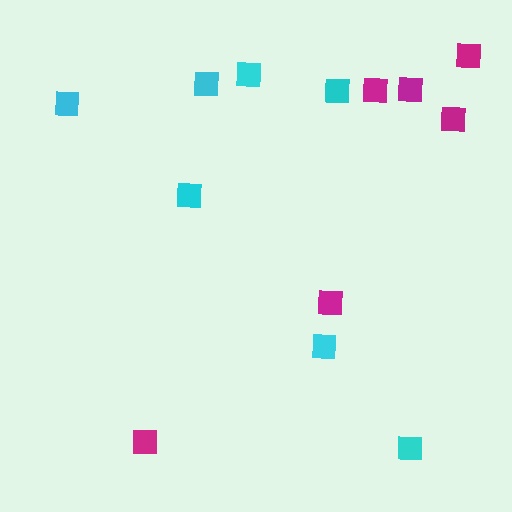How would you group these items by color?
There are 2 groups: one group of magenta squares (6) and one group of cyan squares (7).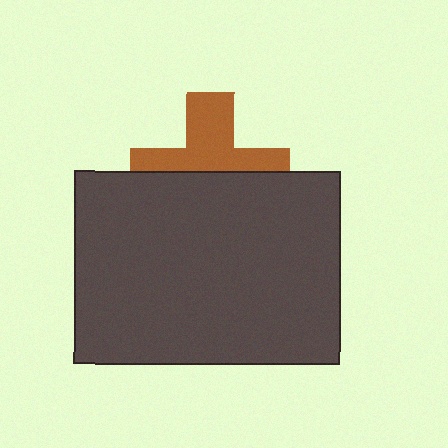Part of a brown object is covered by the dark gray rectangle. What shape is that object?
It is a cross.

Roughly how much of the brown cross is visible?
About half of it is visible (roughly 49%).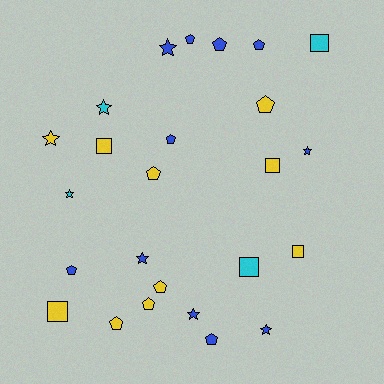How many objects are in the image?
There are 25 objects.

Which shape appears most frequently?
Pentagon, with 11 objects.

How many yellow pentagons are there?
There are 5 yellow pentagons.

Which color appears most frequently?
Blue, with 11 objects.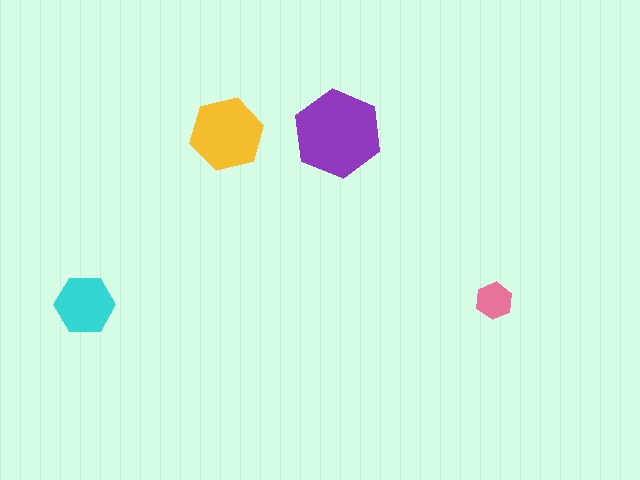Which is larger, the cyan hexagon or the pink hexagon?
The cyan one.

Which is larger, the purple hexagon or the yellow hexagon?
The purple one.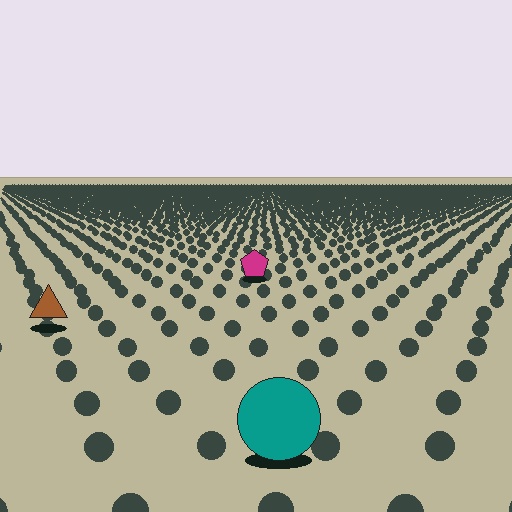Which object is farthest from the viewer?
The magenta pentagon is farthest from the viewer. It appears smaller and the ground texture around it is denser.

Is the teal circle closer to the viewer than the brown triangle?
Yes. The teal circle is closer — you can tell from the texture gradient: the ground texture is coarser near it.